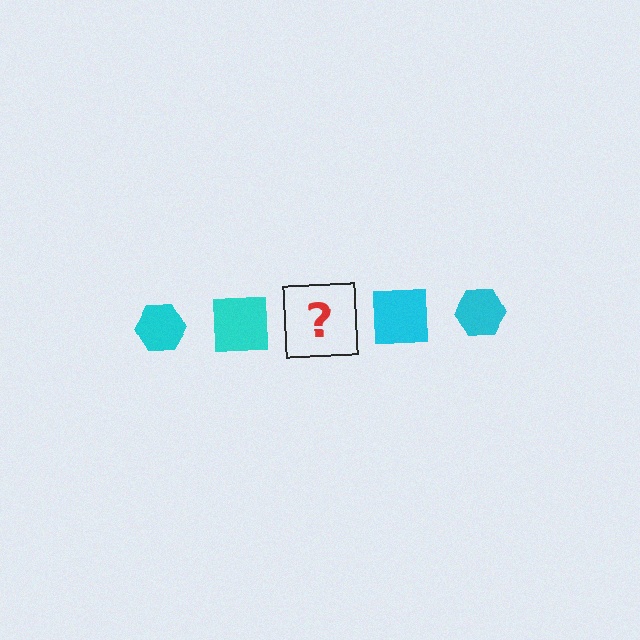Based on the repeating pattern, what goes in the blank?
The blank should be a cyan hexagon.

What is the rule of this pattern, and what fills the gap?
The rule is that the pattern cycles through hexagon, square shapes in cyan. The gap should be filled with a cyan hexagon.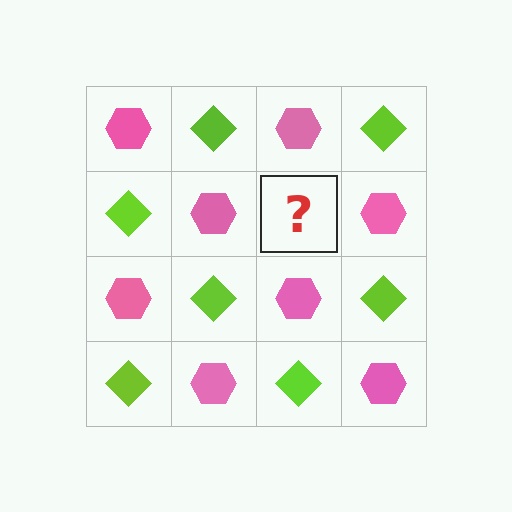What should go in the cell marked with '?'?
The missing cell should contain a lime diamond.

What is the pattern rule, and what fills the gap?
The rule is that it alternates pink hexagon and lime diamond in a checkerboard pattern. The gap should be filled with a lime diamond.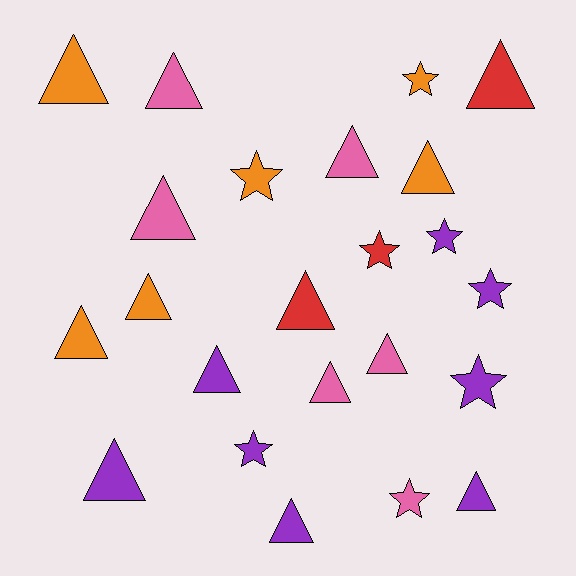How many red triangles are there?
There are 2 red triangles.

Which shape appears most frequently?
Triangle, with 15 objects.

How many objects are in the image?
There are 23 objects.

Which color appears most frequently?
Purple, with 8 objects.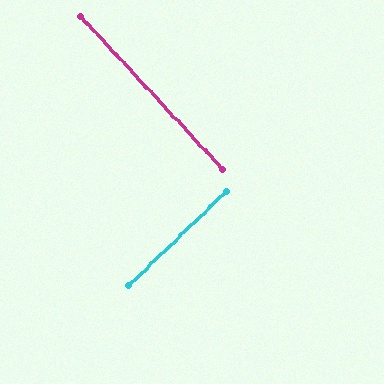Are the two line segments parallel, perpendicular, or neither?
Perpendicular — they meet at approximately 89°.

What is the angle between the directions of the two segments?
Approximately 89 degrees.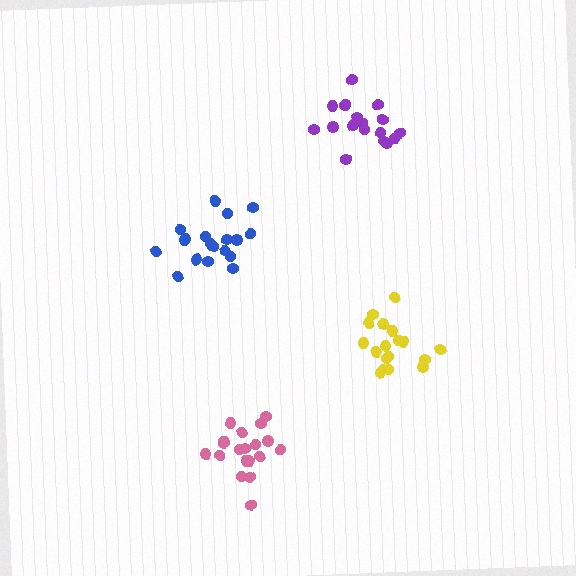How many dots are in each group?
Group 1: 18 dots, Group 2: 19 dots, Group 3: 19 dots, Group 4: 18 dots (74 total).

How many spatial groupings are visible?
There are 4 spatial groupings.